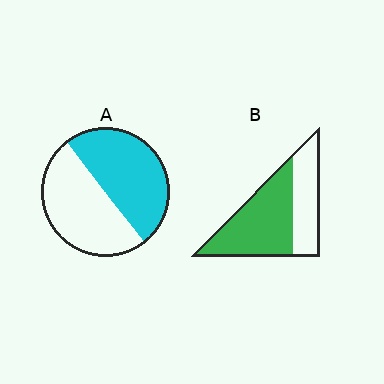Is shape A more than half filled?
Roughly half.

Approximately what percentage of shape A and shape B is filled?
A is approximately 50% and B is approximately 65%.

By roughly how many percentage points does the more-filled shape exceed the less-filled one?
By roughly 10 percentage points (B over A).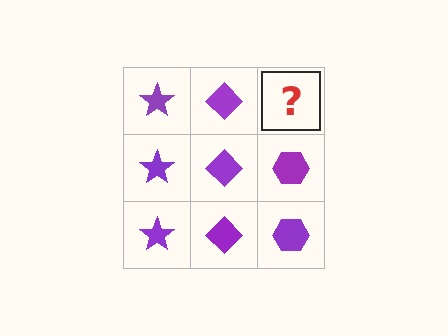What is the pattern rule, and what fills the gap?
The rule is that each column has a consistent shape. The gap should be filled with a purple hexagon.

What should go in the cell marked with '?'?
The missing cell should contain a purple hexagon.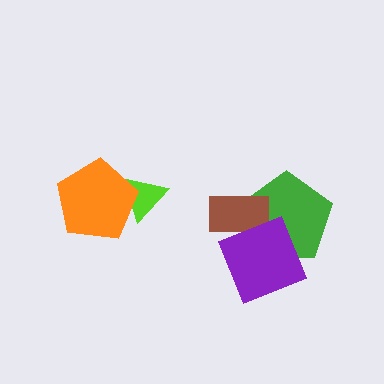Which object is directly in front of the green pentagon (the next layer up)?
The brown rectangle is directly in front of the green pentagon.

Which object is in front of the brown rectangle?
The purple diamond is in front of the brown rectangle.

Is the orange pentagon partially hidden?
No, no other shape covers it.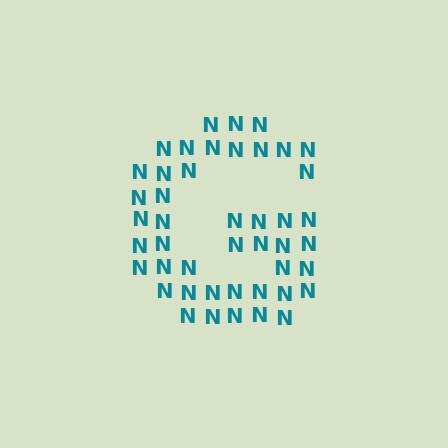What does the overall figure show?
The overall figure shows the letter G.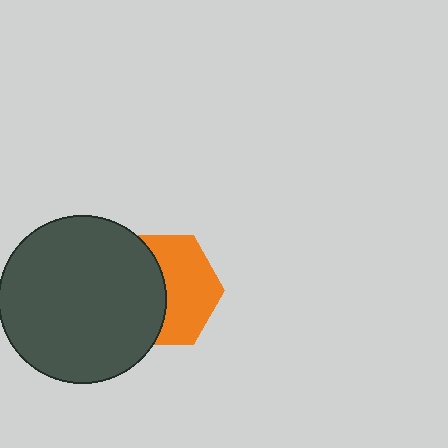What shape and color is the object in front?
The object in front is a dark gray circle.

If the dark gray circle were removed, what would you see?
You would see the complete orange hexagon.